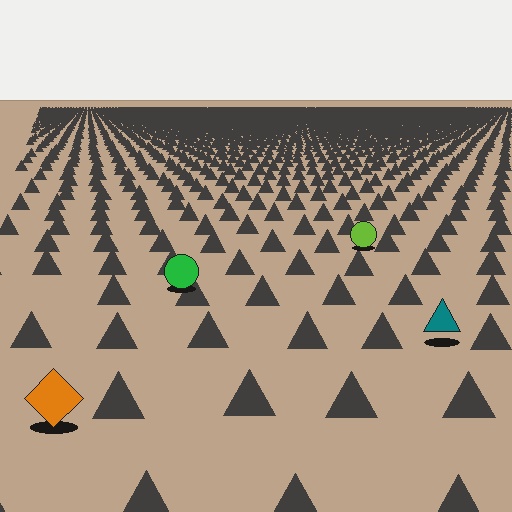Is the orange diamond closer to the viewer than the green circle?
Yes. The orange diamond is closer — you can tell from the texture gradient: the ground texture is coarser near it.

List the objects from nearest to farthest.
From nearest to farthest: the orange diamond, the teal triangle, the green circle, the lime circle.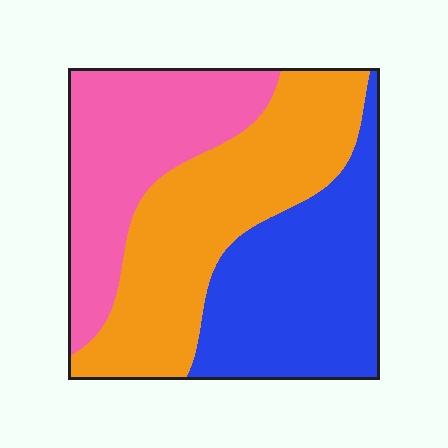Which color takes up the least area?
Pink, at roughly 30%.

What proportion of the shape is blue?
Blue covers about 35% of the shape.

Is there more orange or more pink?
Orange.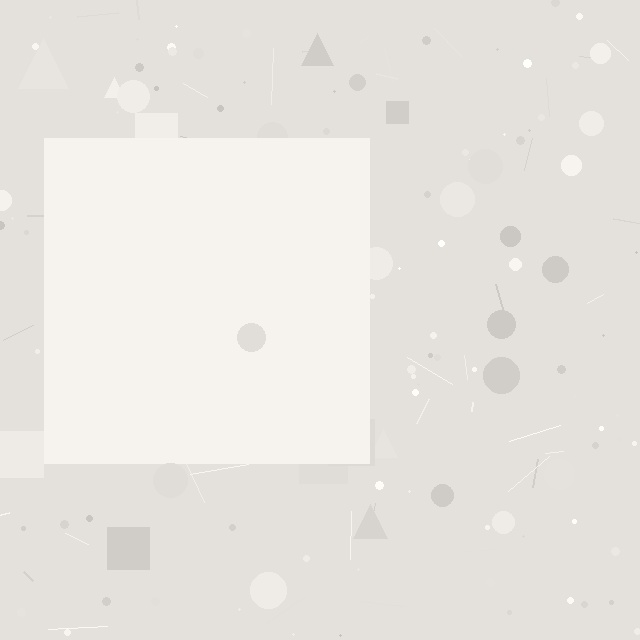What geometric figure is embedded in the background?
A square is embedded in the background.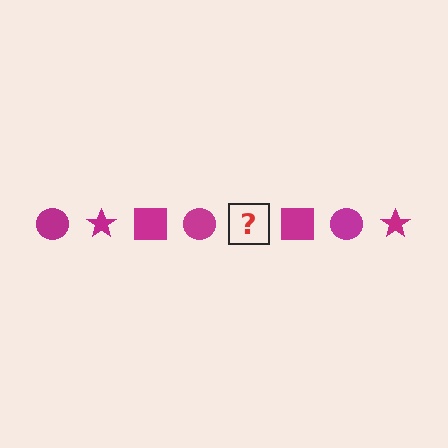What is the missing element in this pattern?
The missing element is a magenta star.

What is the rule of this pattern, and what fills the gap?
The rule is that the pattern cycles through circle, star, square shapes in magenta. The gap should be filled with a magenta star.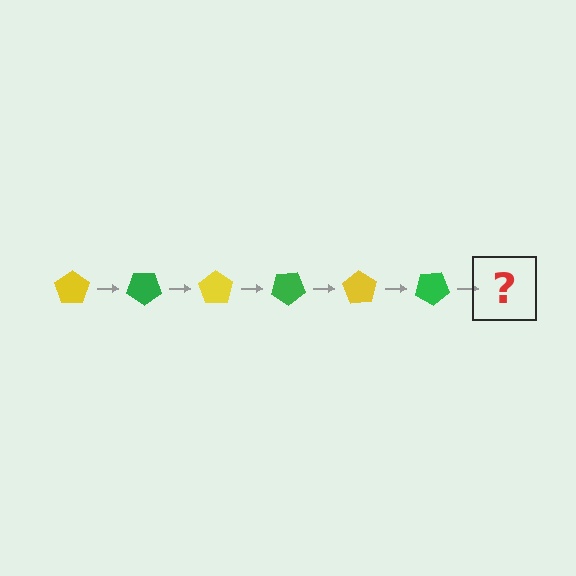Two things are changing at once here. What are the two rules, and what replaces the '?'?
The two rules are that it rotates 35 degrees each step and the color cycles through yellow and green. The '?' should be a yellow pentagon, rotated 210 degrees from the start.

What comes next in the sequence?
The next element should be a yellow pentagon, rotated 210 degrees from the start.